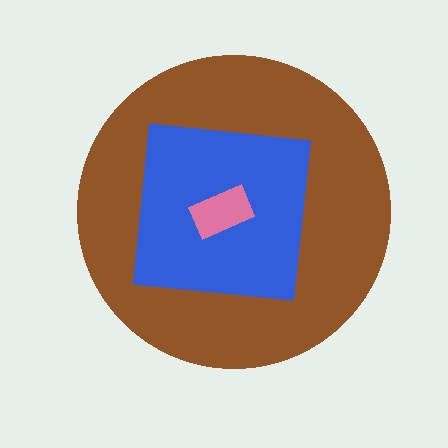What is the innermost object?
The pink rectangle.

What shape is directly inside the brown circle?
The blue square.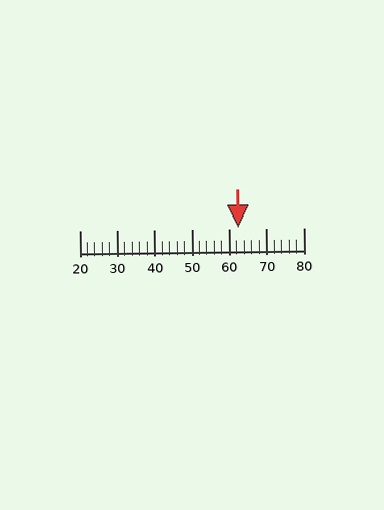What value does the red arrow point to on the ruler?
The red arrow points to approximately 62.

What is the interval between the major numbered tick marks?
The major tick marks are spaced 10 units apart.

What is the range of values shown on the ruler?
The ruler shows values from 20 to 80.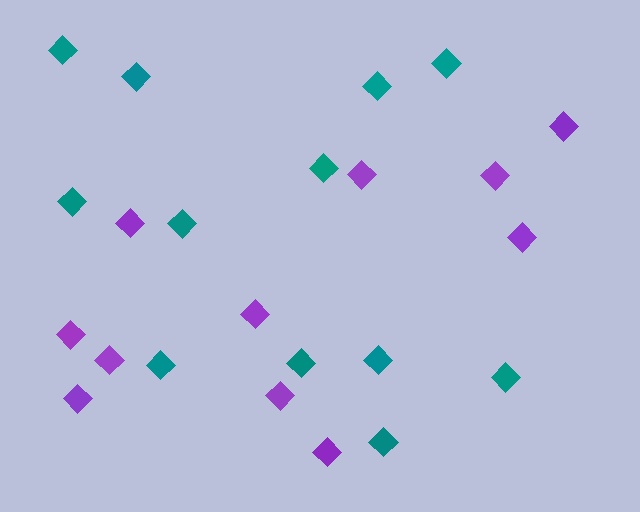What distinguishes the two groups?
There are 2 groups: one group of purple diamonds (11) and one group of teal diamonds (12).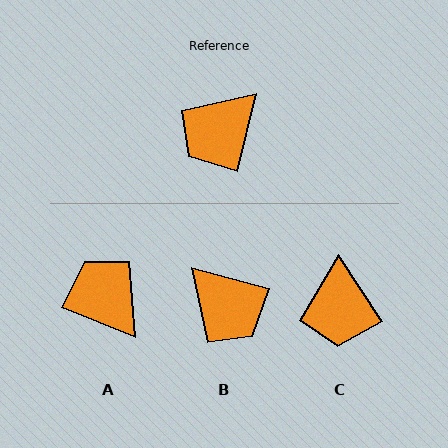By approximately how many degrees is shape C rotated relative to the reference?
Approximately 47 degrees counter-clockwise.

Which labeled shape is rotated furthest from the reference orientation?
A, about 98 degrees away.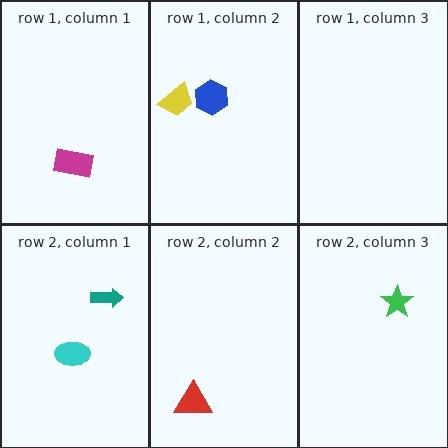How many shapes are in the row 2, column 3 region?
1.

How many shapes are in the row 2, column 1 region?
2.